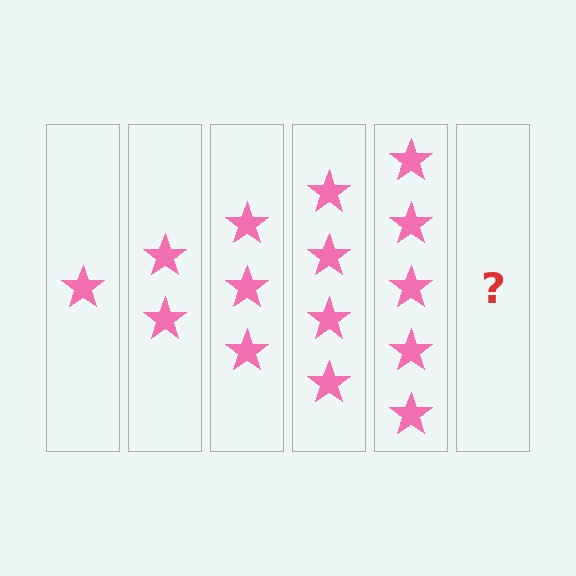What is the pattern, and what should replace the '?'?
The pattern is that each step adds one more star. The '?' should be 6 stars.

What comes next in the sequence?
The next element should be 6 stars.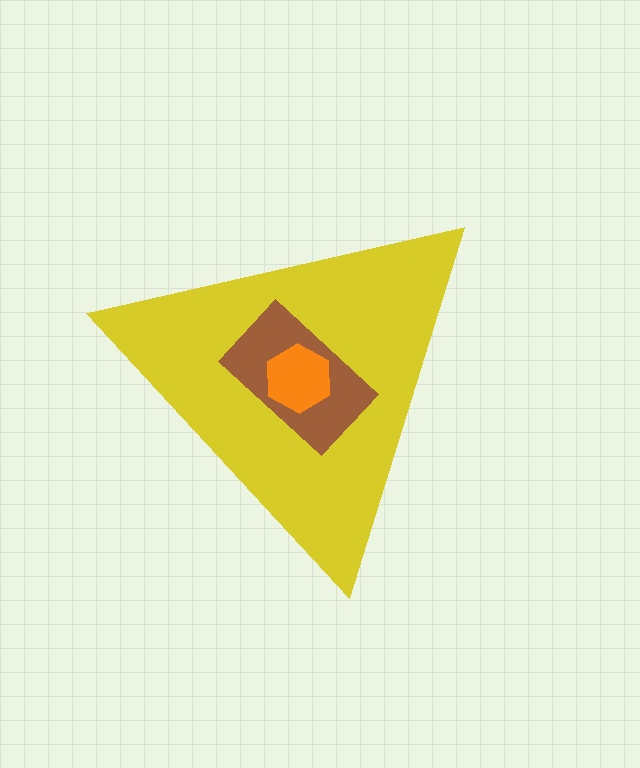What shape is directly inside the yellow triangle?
The brown rectangle.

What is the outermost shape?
The yellow triangle.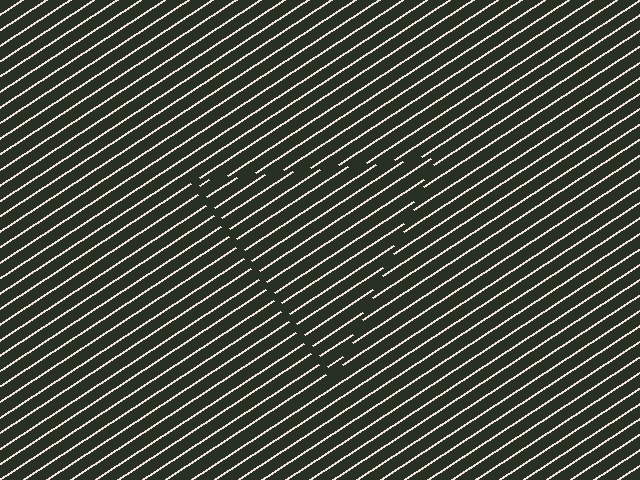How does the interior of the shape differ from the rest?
The interior of the shape contains the same grating, shifted by half a period — the contour is defined by the phase discontinuity where line-ends from the inner and outer gratings abut.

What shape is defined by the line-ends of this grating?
An illusory triangle. The interior of the shape contains the same grating, shifted by half a period — the contour is defined by the phase discontinuity where line-ends from the inner and outer gratings abut.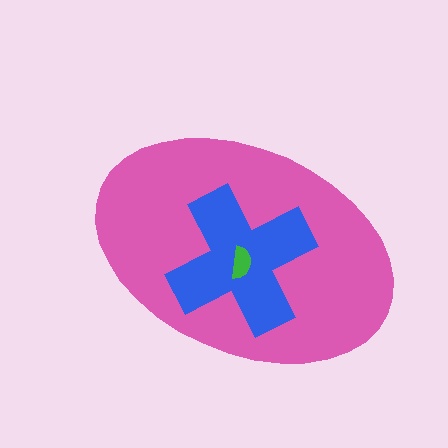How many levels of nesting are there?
3.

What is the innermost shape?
The green semicircle.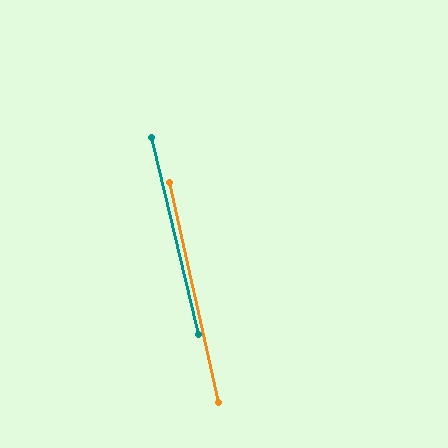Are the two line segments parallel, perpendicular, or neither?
Parallel — their directions differ by only 0.8°.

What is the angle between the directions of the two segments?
Approximately 1 degree.